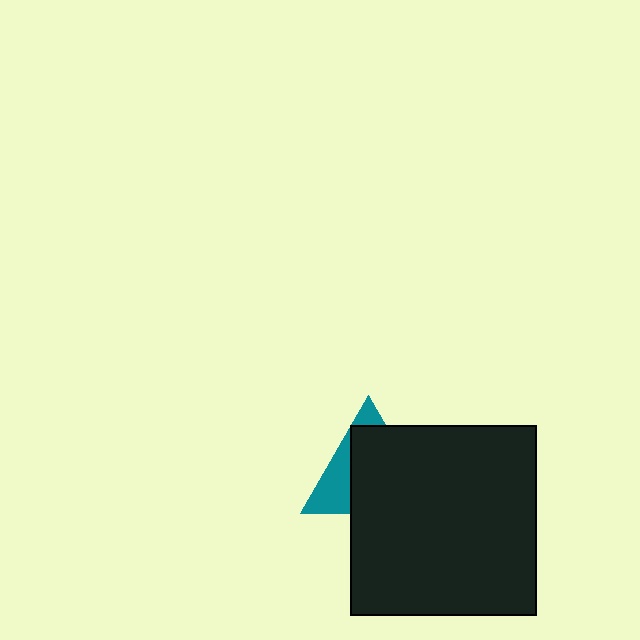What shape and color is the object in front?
The object in front is a black rectangle.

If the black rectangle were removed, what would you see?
You would see the complete teal triangle.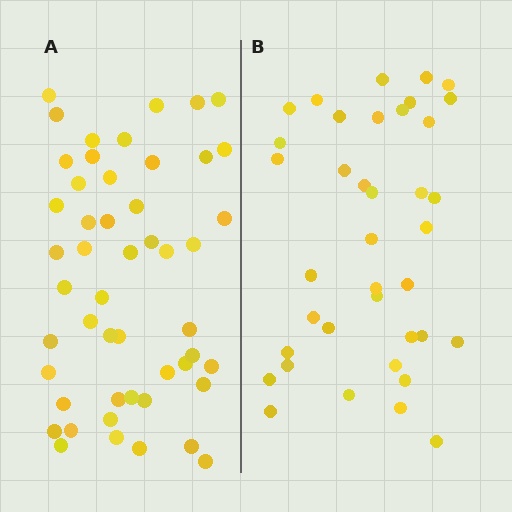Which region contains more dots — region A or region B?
Region A (the left region) has more dots.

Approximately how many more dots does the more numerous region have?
Region A has roughly 12 or so more dots than region B.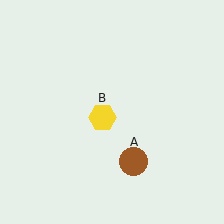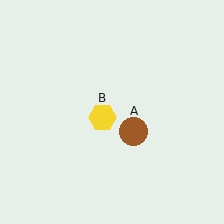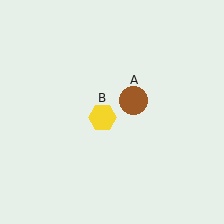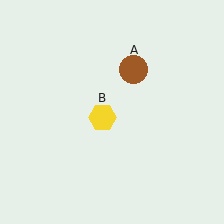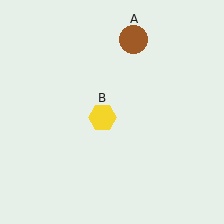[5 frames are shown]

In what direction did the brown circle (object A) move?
The brown circle (object A) moved up.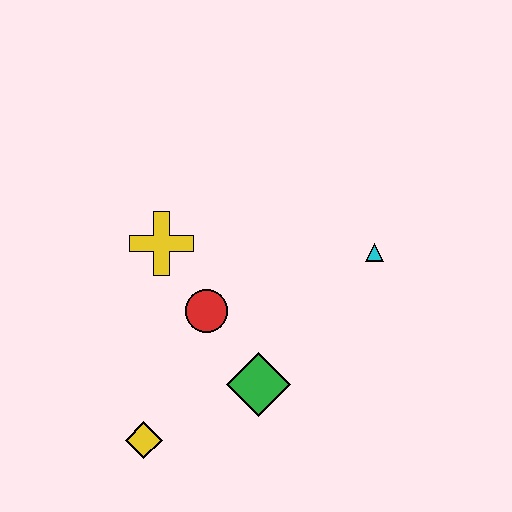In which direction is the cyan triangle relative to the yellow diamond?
The cyan triangle is to the right of the yellow diamond.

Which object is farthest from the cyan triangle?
The yellow diamond is farthest from the cyan triangle.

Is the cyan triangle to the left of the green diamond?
No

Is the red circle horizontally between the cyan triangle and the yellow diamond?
Yes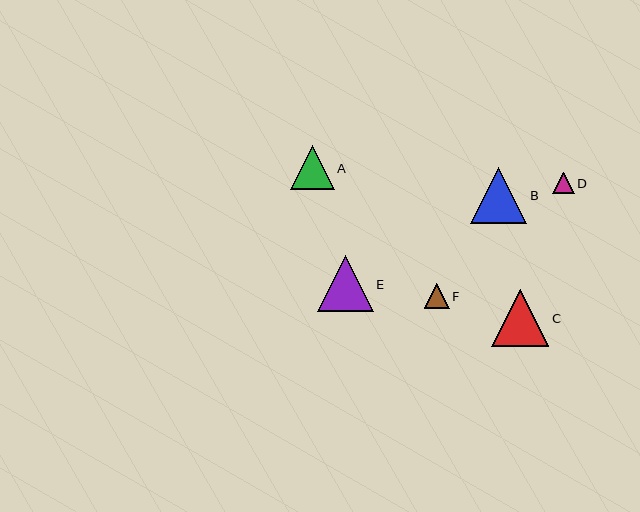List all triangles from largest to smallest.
From largest to smallest: C, B, E, A, F, D.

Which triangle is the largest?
Triangle C is the largest with a size of approximately 57 pixels.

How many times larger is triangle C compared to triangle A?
Triangle C is approximately 1.3 times the size of triangle A.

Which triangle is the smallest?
Triangle D is the smallest with a size of approximately 22 pixels.